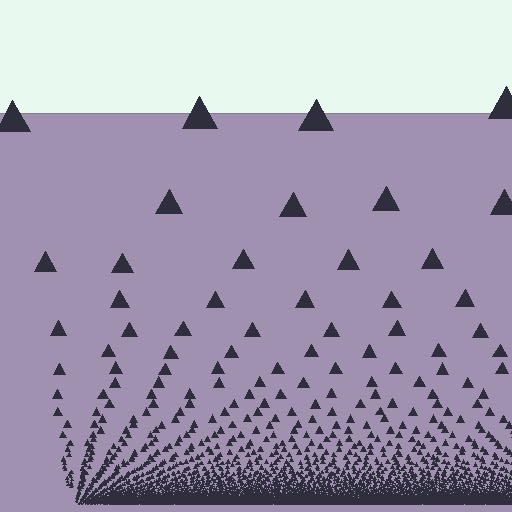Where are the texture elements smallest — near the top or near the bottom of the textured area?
Near the bottom.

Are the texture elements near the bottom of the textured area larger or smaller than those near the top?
Smaller. The gradient is inverted — elements near the bottom are smaller and denser.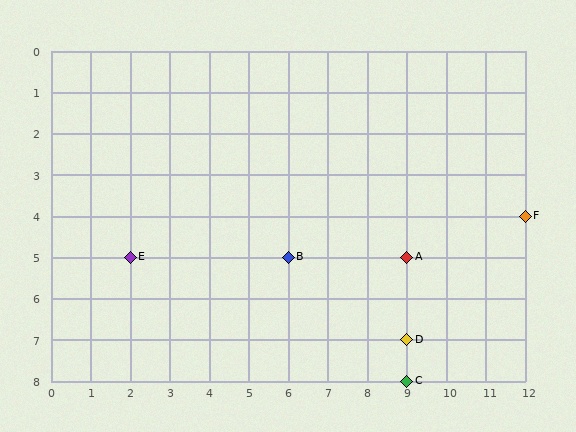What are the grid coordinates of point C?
Point C is at grid coordinates (9, 8).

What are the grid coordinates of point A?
Point A is at grid coordinates (9, 5).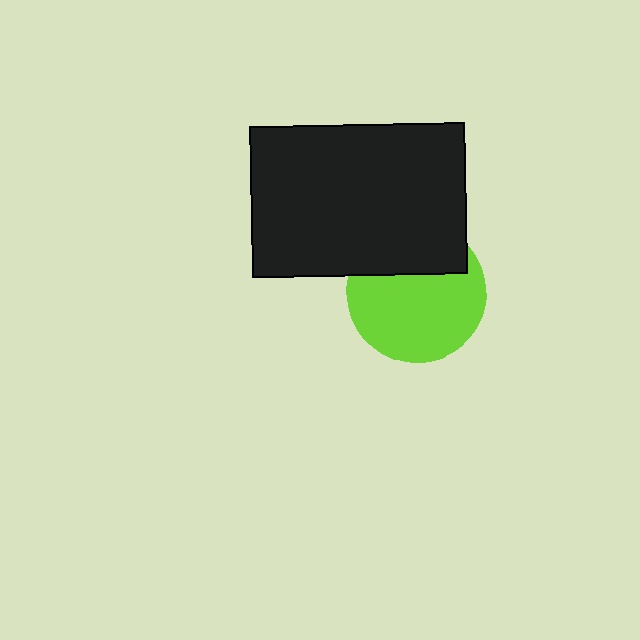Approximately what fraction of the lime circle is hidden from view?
Roughly 33% of the lime circle is hidden behind the black rectangle.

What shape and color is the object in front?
The object in front is a black rectangle.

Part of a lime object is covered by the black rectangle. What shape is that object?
It is a circle.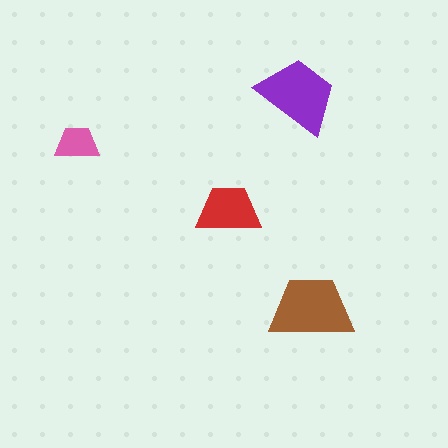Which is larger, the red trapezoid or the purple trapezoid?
The purple one.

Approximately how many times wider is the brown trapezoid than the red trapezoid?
About 1.5 times wider.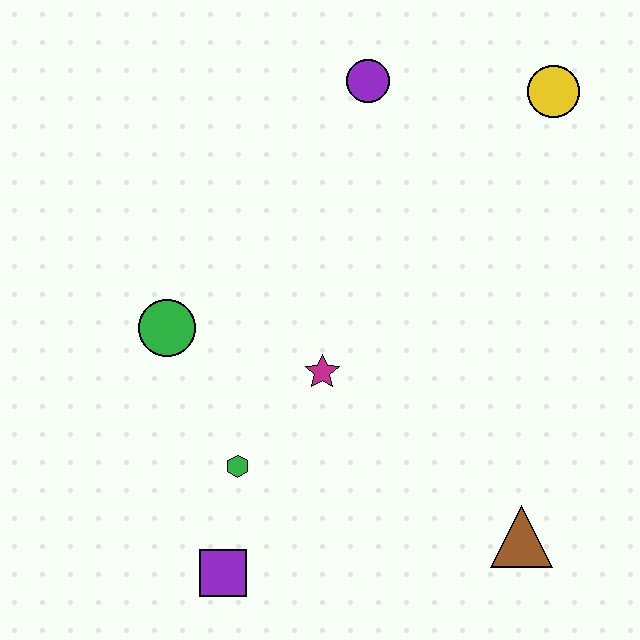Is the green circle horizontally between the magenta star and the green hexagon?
No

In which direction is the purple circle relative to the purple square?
The purple circle is above the purple square.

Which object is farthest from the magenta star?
The yellow circle is farthest from the magenta star.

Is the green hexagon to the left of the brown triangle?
Yes